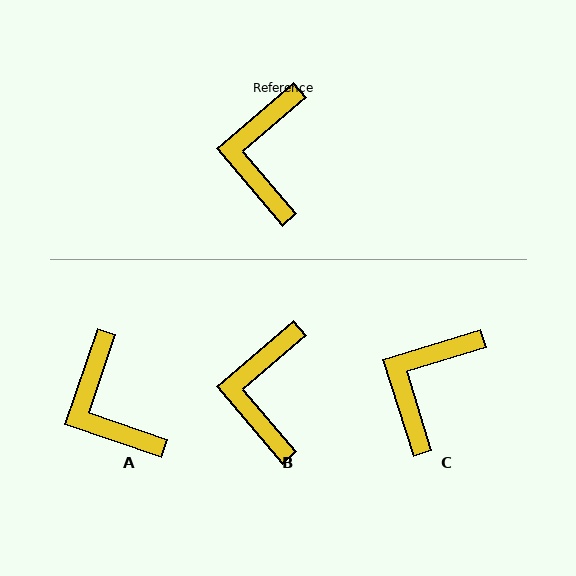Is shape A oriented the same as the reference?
No, it is off by about 31 degrees.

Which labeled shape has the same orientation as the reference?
B.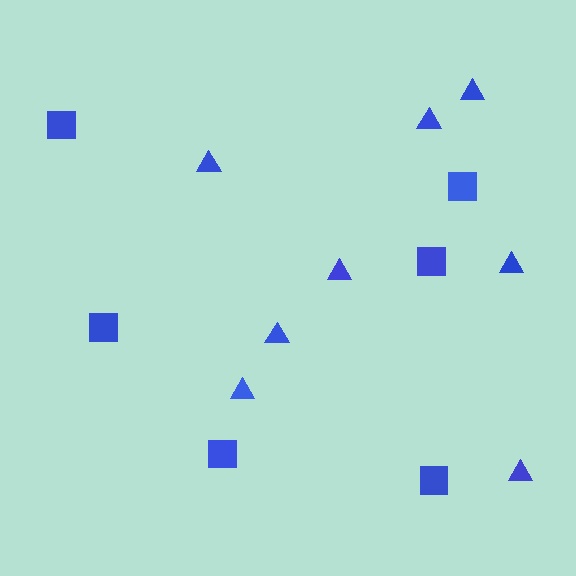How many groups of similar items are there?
There are 2 groups: one group of squares (6) and one group of triangles (8).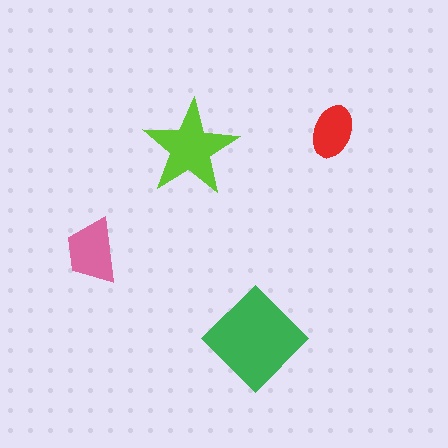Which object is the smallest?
The red ellipse.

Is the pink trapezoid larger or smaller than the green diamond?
Smaller.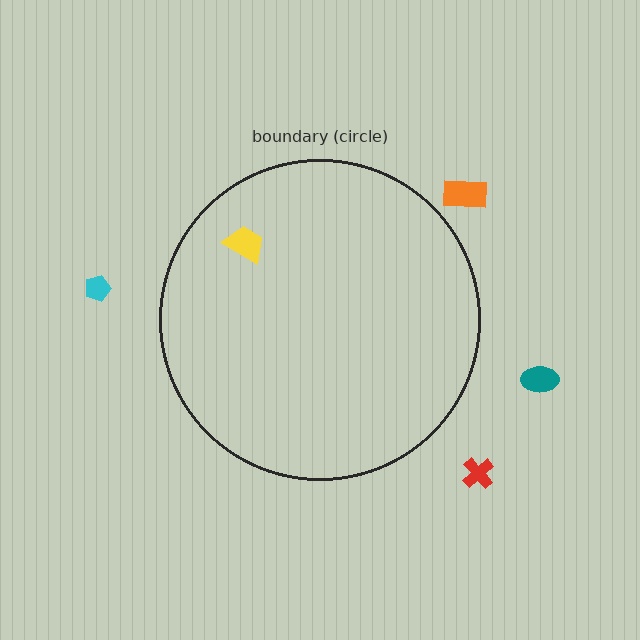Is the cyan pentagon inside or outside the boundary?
Outside.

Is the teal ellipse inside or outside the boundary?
Outside.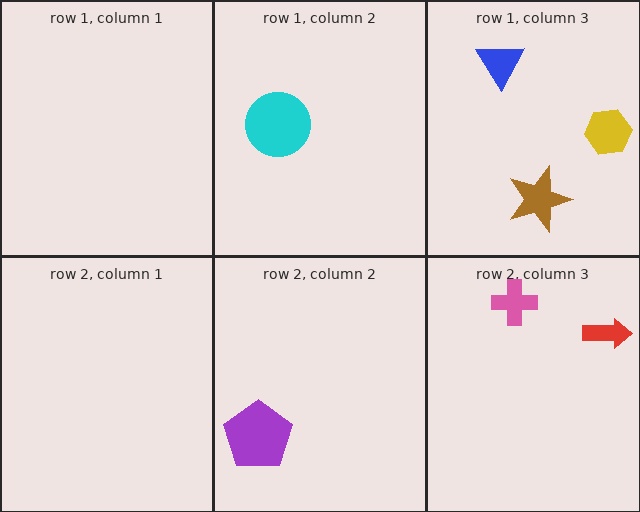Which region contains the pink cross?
The row 2, column 3 region.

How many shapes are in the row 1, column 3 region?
3.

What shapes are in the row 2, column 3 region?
The red arrow, the pink cross.